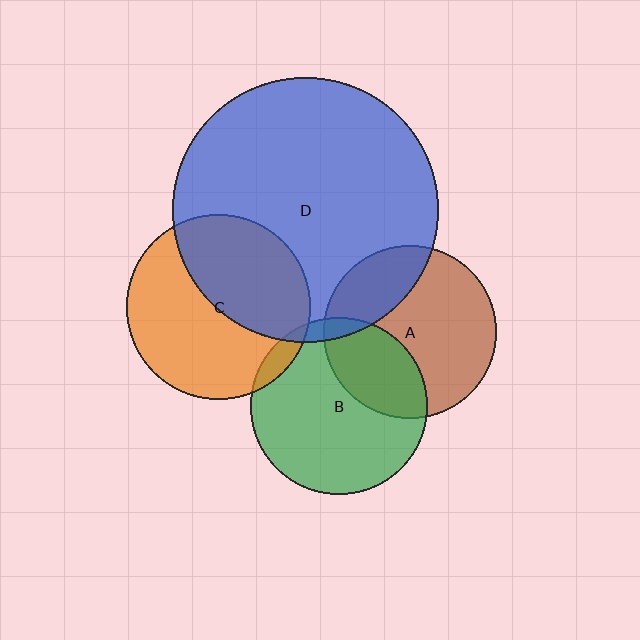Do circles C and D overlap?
Yes.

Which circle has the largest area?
Circle D (blue).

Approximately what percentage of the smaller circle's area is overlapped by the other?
Approximately 45%.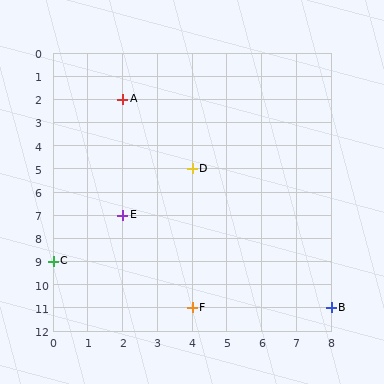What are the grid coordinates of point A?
Point A is at grid coordinates (2, 2).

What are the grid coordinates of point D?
Point D is at grid coordinates (4, 5).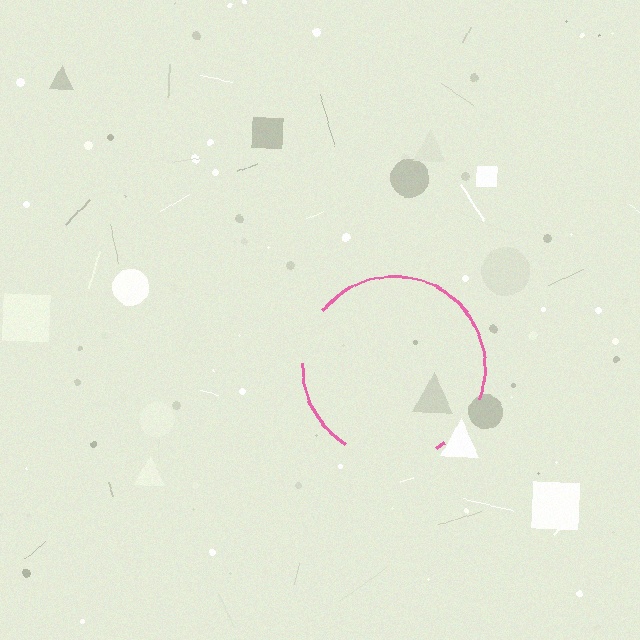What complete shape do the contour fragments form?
The contour fragments form a circle.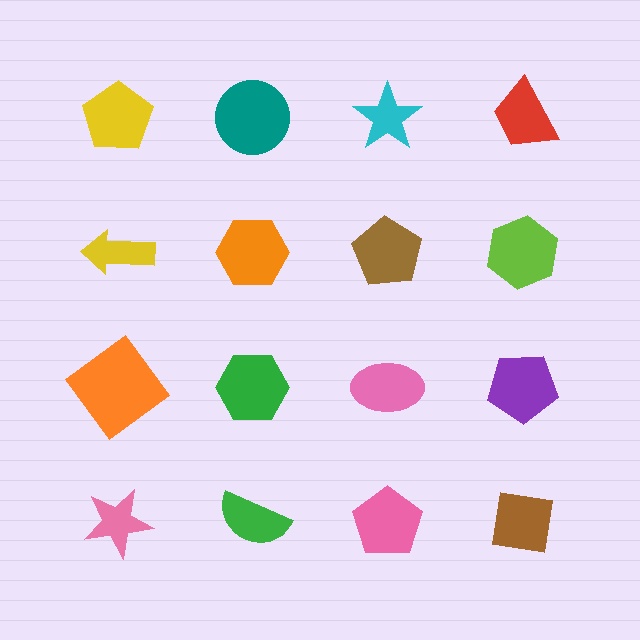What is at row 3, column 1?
An orange diamond.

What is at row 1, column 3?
A cyan star.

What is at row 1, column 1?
A yellow pentagon.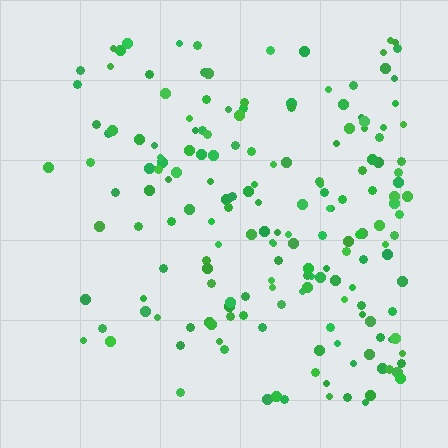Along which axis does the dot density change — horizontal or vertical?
Horizontal.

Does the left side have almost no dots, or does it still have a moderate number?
Still a moderate number, just noticeably fewer than the right.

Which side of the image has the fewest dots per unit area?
The left.